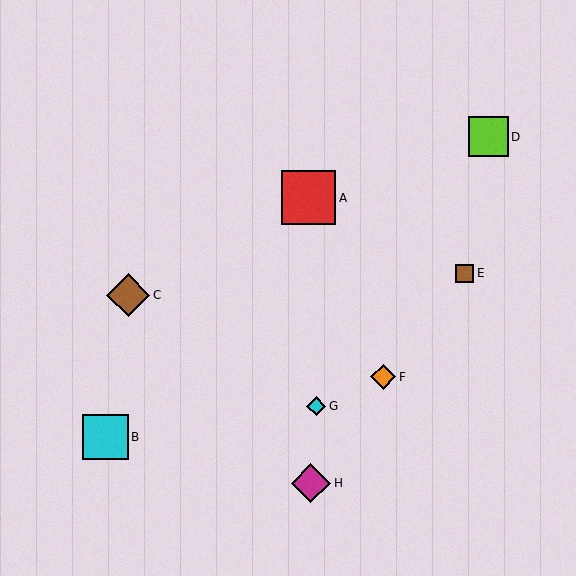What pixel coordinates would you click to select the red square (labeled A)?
Click at (309, 198) to select the red square A.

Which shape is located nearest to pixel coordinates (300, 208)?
The red square (labeled A) at (309, 198) is nearest to that location.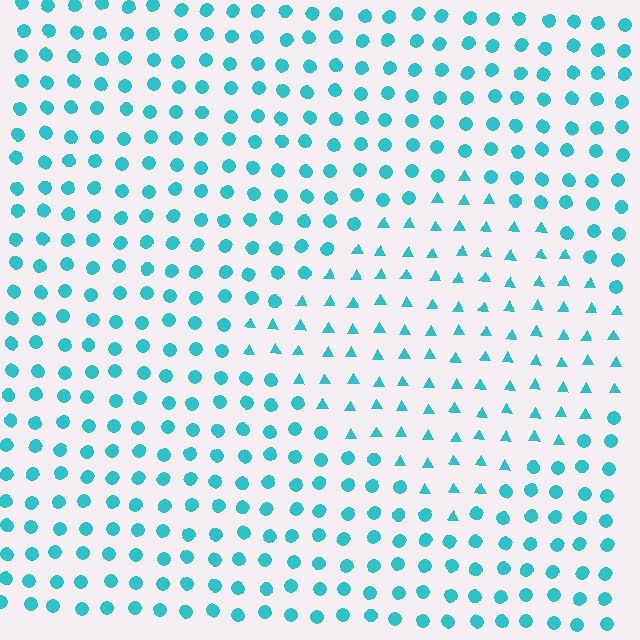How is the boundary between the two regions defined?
The boundary is defined by a change in element shape: triangles inside vs. circles outside. All elements share the same color and spacing.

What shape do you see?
I see a diamond.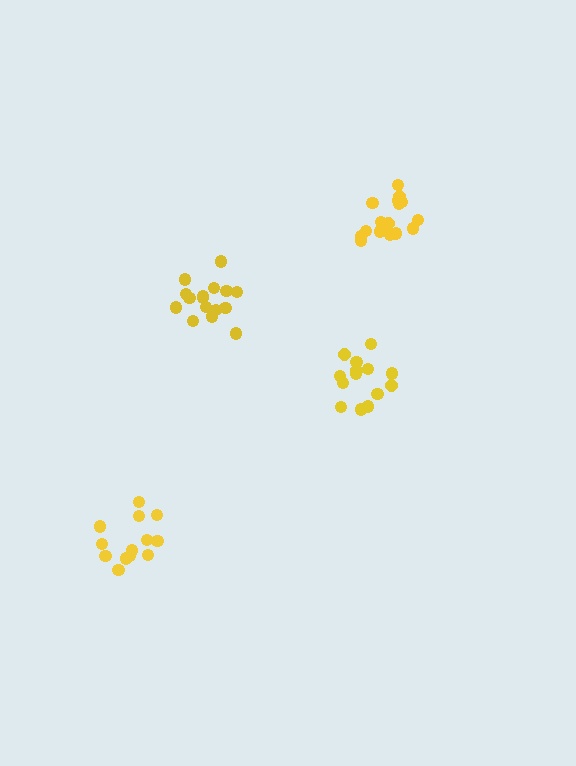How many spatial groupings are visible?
There are 4 spatial groupings.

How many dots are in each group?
Group 1: 15 dots, Group 2: 16 dots, Group 3: 17 dots, Group 4: 13 dots (61 total).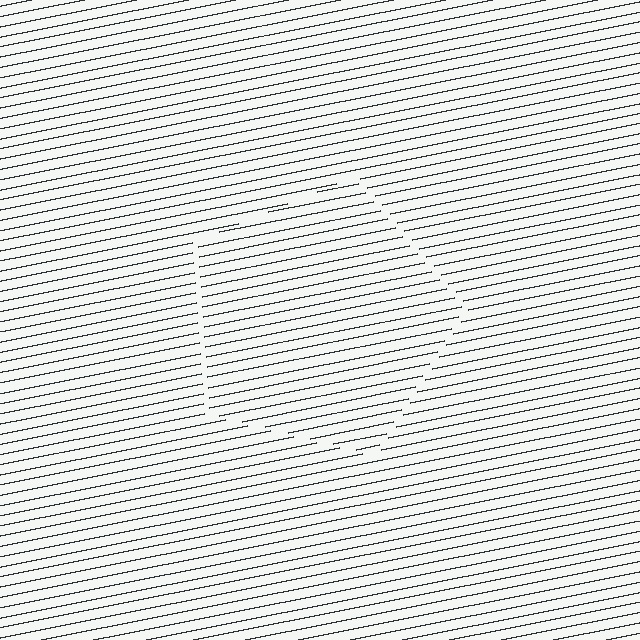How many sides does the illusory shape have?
5 sides — the line-ends trace a pentagon.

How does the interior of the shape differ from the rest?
The interior of the shape contains the same grating, shifted by half a period — the contour is defined by the phase discontinuity where line-ends from the inner and outer gratings abut.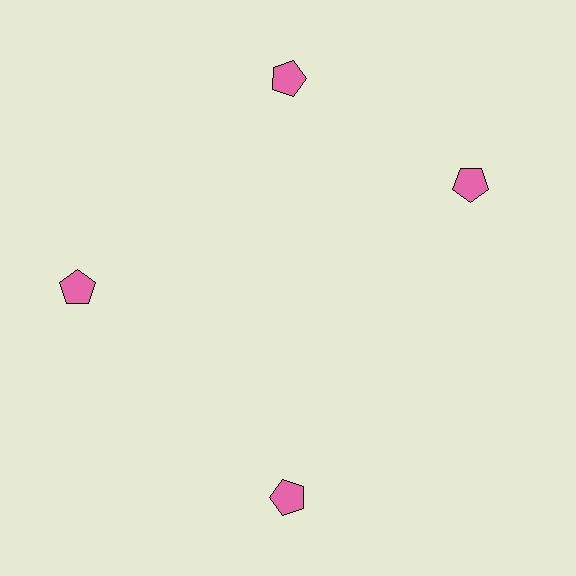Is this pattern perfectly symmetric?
No. The 4 pink pentagons are arranged in a ring, but one element near the 3 o'clock position is rotated out of alignment along the ring, breaking the 4-fold rotational symmetry.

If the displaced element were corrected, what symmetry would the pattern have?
It would have 4-fold rotational symmetry — the pattern would map onto itself every 90 degrees.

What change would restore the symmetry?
The symmetry would be restored by rotating it back into even spacing with its neighbors so that all 4 pentagons sit at equal angles and equal distance from the center.